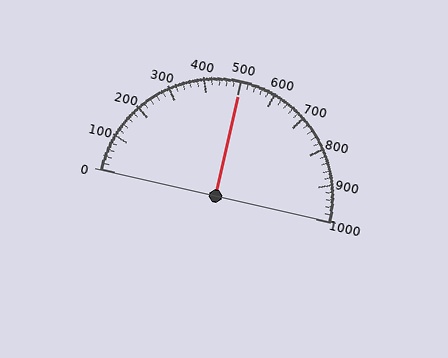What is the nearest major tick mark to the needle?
The nearest major tick mark is 500.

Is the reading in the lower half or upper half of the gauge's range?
The reading is in the upper half of the range (0 to 1000).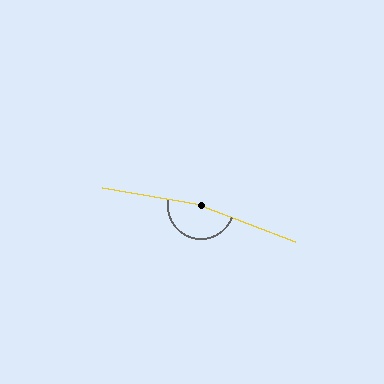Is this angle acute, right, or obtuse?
It is obtuse.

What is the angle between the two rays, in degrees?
Approximately 169 degrees.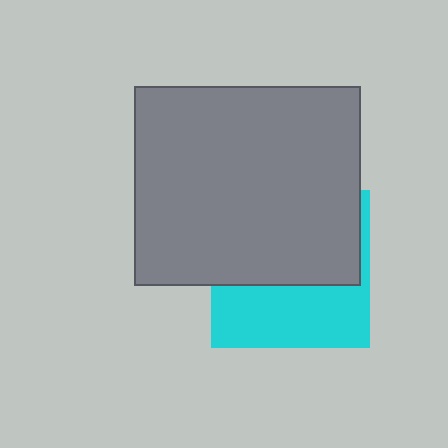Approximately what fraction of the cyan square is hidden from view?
Roughly 58% of the cyan square is hidden behind the gray rectangle.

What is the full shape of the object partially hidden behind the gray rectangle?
The partially hidden object is a cyan square.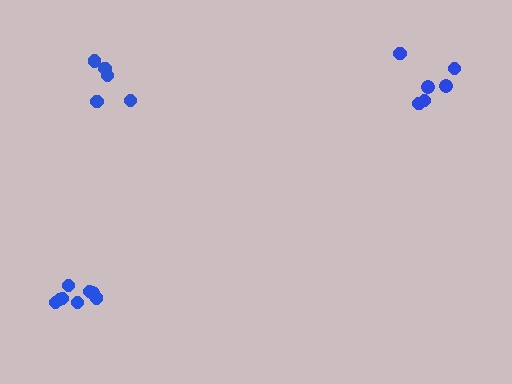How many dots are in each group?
Group 1: 5 dots, Group 2: 8 dots, Group 3: 6 dots (19 total).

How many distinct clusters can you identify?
There are 3 distinct clusters.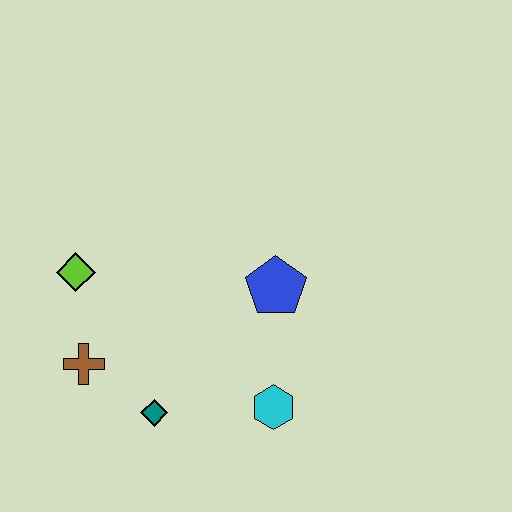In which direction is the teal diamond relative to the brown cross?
The teal diamond is to the right of the brown cross.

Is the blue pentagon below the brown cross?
No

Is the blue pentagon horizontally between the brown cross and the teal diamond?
No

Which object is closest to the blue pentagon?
The cyan hexagon is closest to the blue pentagon.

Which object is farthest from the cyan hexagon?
The lime diamond is farthest from the cyan hexagon.